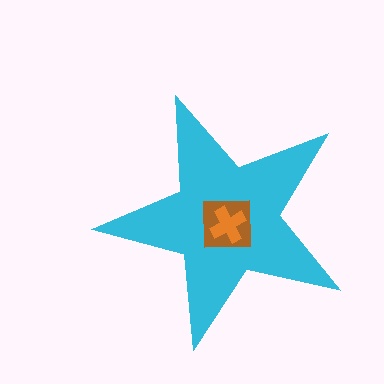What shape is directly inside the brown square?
The orange cross.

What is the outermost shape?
The cyan star.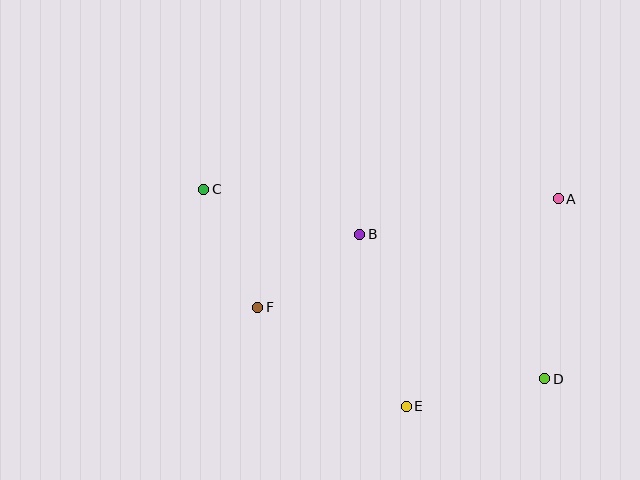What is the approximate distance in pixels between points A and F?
The distance between A and F is approximately 320 pixels.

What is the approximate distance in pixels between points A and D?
The distance between A and D is approximately 180 pixels.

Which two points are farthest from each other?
Points C and D are farthest from each other.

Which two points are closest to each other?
Points B and F are closest to each other.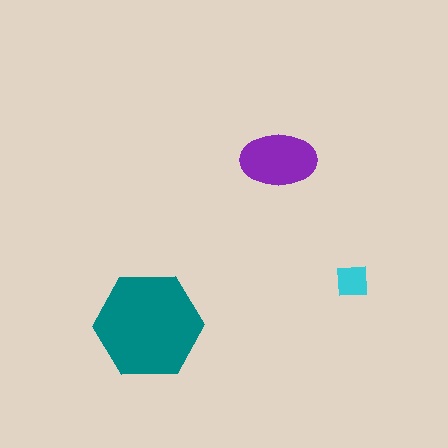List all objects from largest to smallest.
The teal hexagon, the purple ellipse, the cyan square.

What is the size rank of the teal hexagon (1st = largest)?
1st.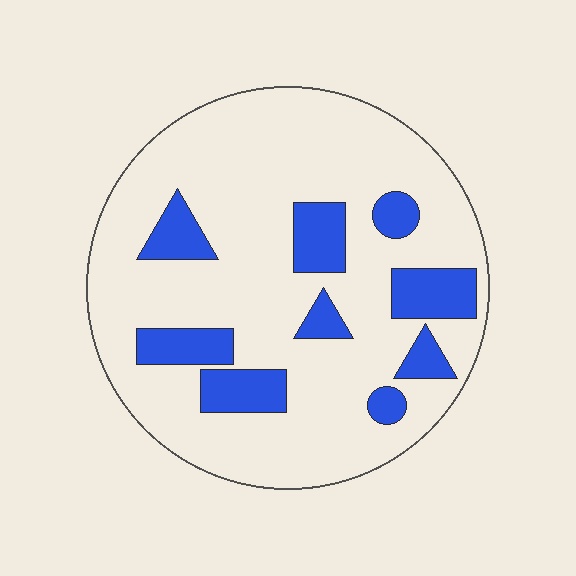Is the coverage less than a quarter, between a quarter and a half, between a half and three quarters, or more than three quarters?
Less than a quarter.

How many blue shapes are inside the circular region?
9.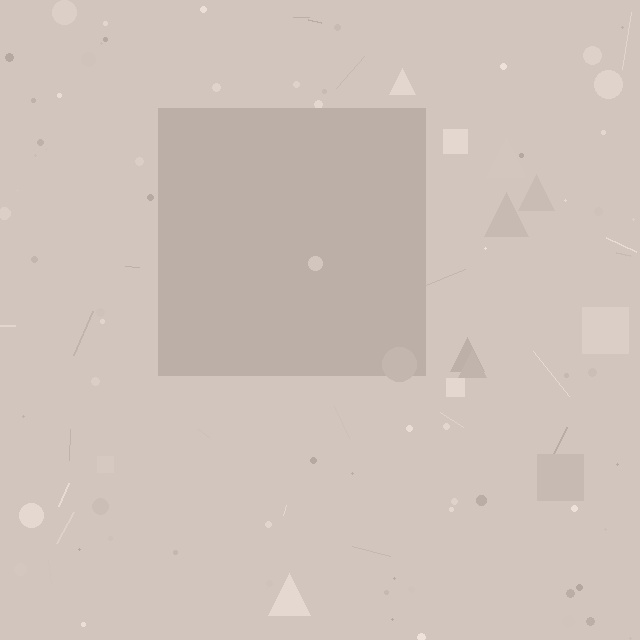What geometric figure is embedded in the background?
A square is embedded in the background.